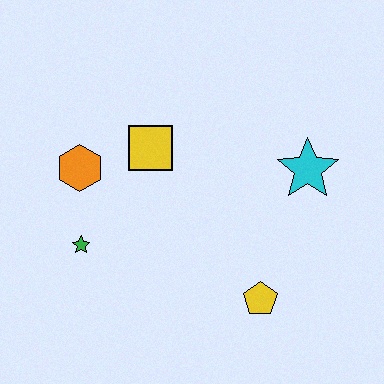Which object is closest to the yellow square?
The orange hexagon is closest to the yellow square.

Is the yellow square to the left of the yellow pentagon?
Yes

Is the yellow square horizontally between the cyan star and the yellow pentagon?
No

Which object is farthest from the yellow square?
The yellow pentagon is farthest from the yellow square.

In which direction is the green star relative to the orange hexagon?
The green star is below the orange hexagon.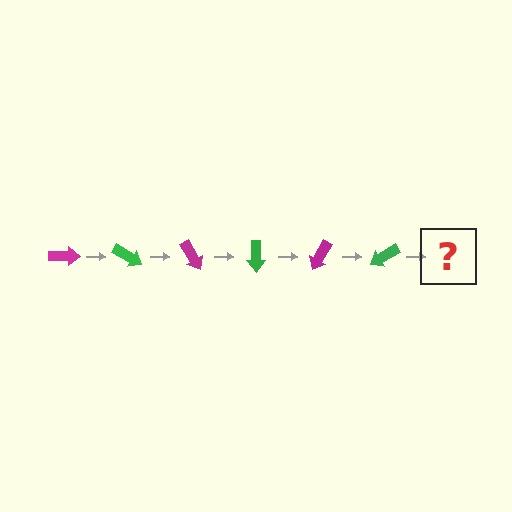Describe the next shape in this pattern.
It should be a magenta arrow, rotated 180 degrees from the start.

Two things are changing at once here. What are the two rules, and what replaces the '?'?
The two rules are that it rotates 30 degrees each step and the color cycles through magenta and green. The '?' should be a magenta arrow, rotated 180 degrees from the start.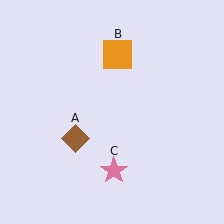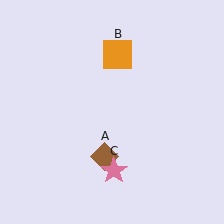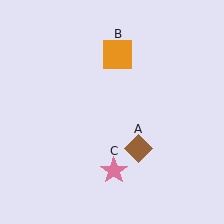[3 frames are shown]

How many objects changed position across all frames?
1 object changed position: brown diamond (object A).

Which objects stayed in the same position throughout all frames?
Orange square (object B) and pink star (object C) remained stationary.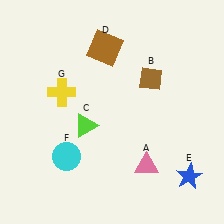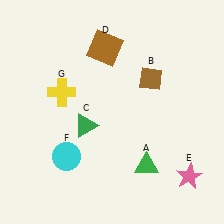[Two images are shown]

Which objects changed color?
A changed from pink to green. C changed from lime to green. E changed from blue to pink.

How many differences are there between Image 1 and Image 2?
There are 3 differences between the two images.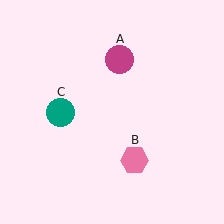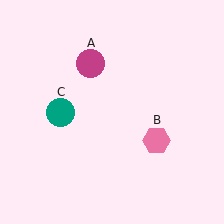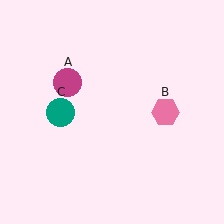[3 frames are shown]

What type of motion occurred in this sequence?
The magenta circle (object A), pink hexagon (object B) rotated counterclockwise around the center of the scene.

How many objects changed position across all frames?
2 objects changed position: magenta circle (object A), pink hexagon (object B).